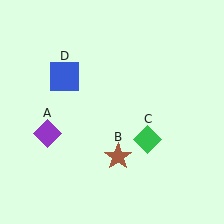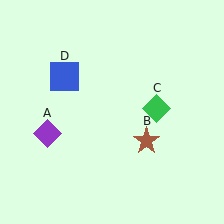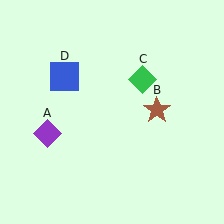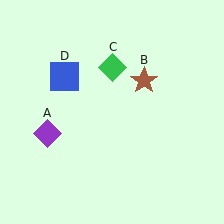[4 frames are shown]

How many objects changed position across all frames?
2 objects changed position: brown star (object B), green diamond (object C).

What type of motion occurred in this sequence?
The brown star (object B), green diamond (object C) rotated counterclockwise around the center of the scene.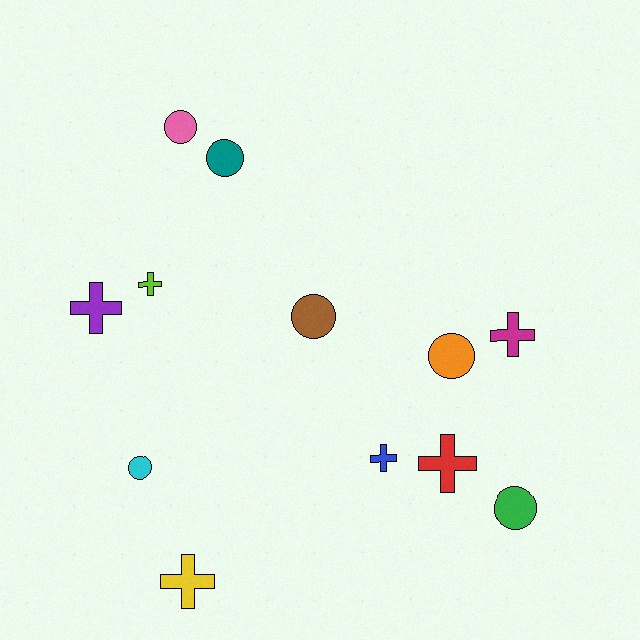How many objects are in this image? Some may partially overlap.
There are 12 objects.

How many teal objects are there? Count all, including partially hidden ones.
There is 1 teal object.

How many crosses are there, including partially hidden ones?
There are 6 crosses.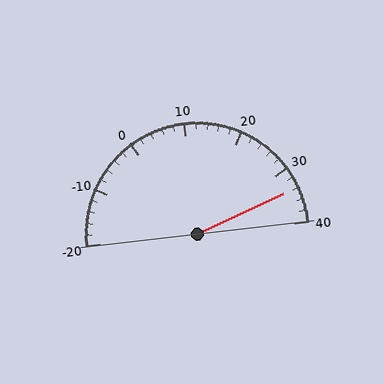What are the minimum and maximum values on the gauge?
The gauge ranges from -20 to 40.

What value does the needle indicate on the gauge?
The needle indicates approximately 34.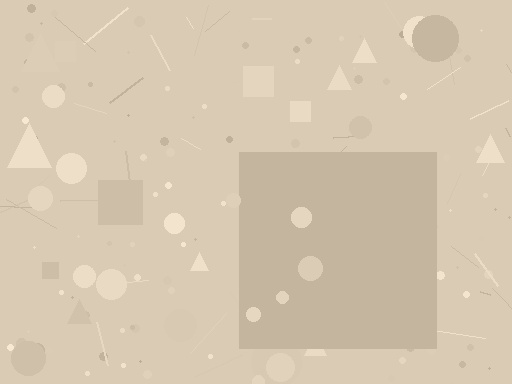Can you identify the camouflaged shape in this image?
The camouflaged shape is a square.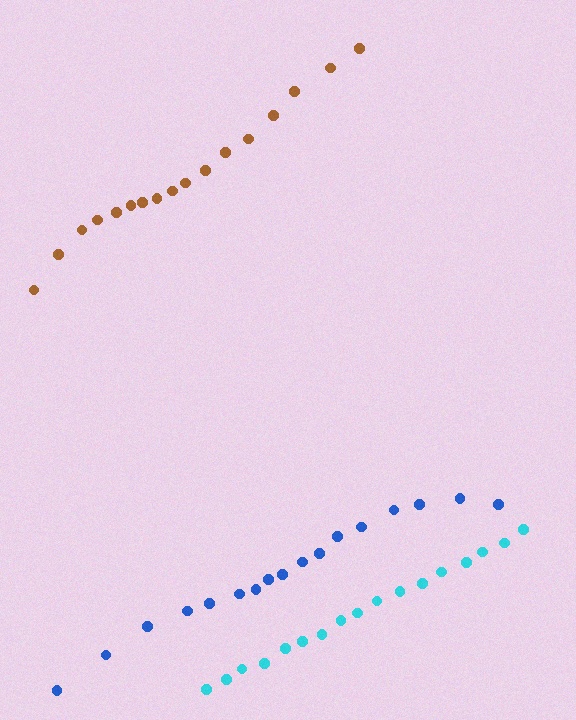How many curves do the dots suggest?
There are 3 distinct paths.